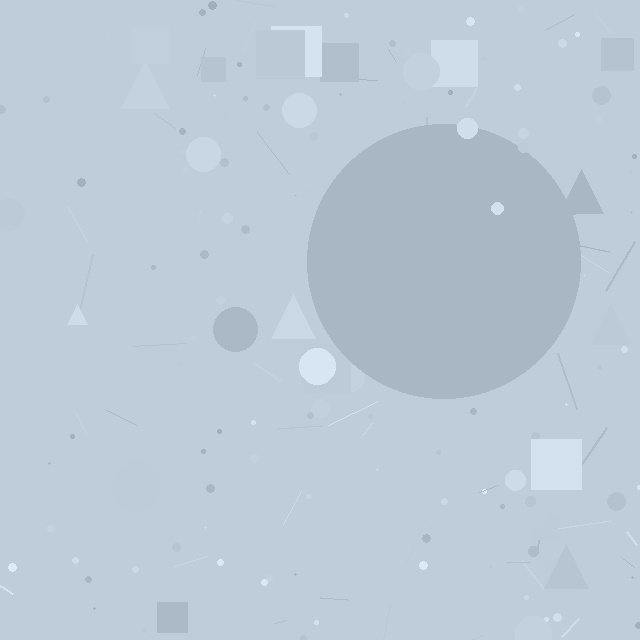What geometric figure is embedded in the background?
A circle is embedded in the background.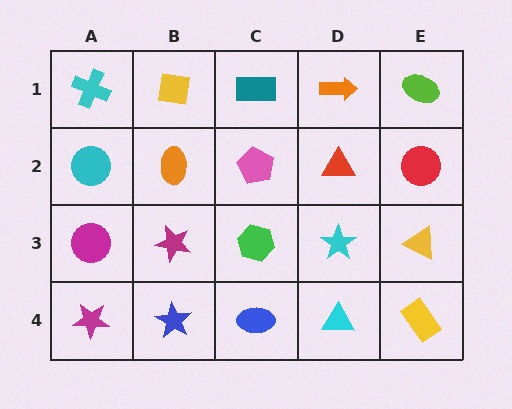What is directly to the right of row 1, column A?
A yellow square.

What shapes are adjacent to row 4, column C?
A green hexagon (row 3, column C), a blue star (row 4, column B), a cyan triangle (row 4, column D).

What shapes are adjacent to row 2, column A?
A cyan cross (row 1, column A), a magenta circle (row 3, column A), an orange ellipse (row 2, column B).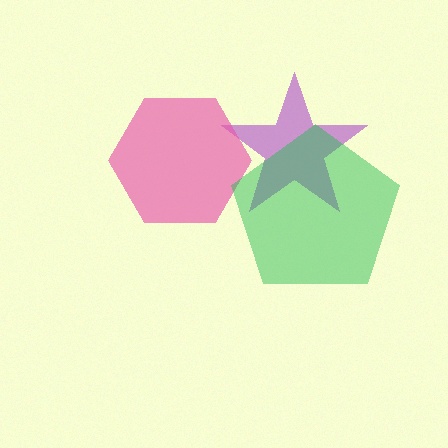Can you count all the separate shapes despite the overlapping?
Yes, there are 3 separate shapes.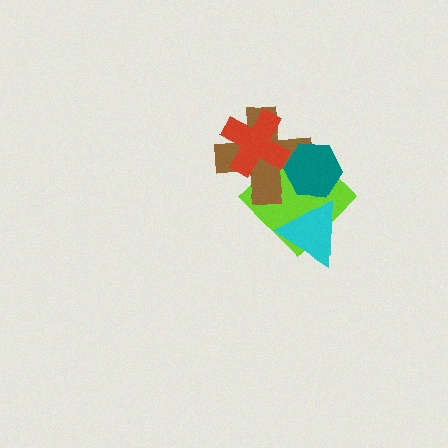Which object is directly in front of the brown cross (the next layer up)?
The red cross is directly in front of the brown cross.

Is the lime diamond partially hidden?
Yes, it is partially covered by another shape.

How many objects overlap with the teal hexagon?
2 objects overlap with the teal hexagon.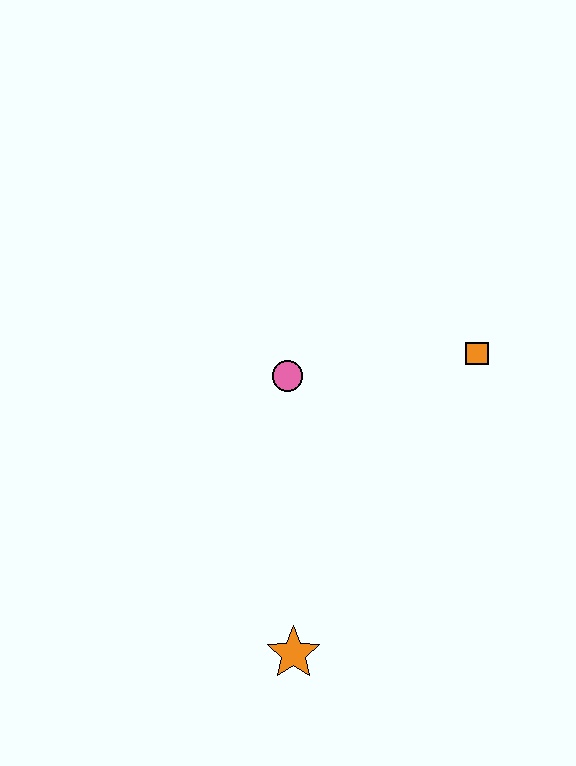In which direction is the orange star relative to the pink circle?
The orange star is below the pink circle.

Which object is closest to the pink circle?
The orange square is closest to the pink circle.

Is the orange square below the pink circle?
No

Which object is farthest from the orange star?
The orange square is farthest from the orange star.